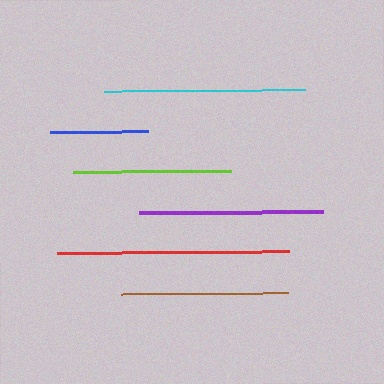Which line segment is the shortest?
The blue line is the shortest at approximately 98 pixels.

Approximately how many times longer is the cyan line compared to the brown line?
The cyan line is approximately 1.2 times the length of the brown line.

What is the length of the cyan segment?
The cyan segment is approximately 202 pixels long.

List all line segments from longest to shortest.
From longest to shortest: red, cyan, purple, brown, lime, blue.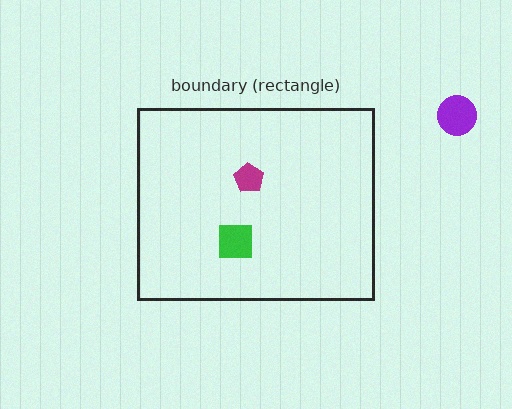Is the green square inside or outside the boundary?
Inside.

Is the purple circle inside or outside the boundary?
Outside.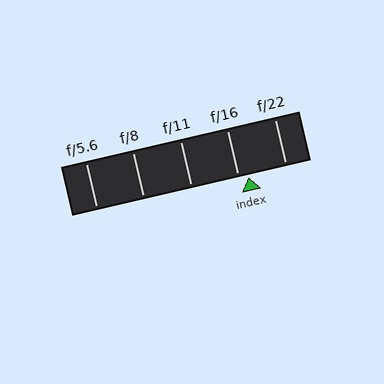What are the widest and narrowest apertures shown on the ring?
The widest aperture shown is f/5.6 and the narrowest is f/22.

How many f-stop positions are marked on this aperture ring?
There are 5 f-stop positions marked.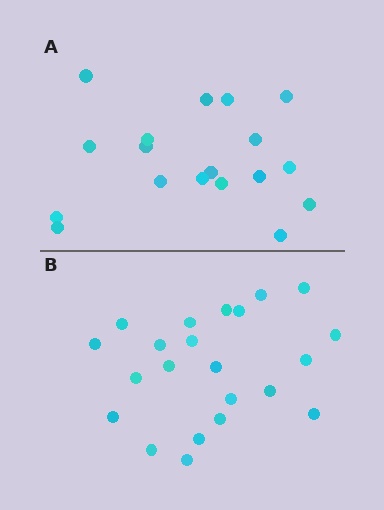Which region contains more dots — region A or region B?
Region B (the bottom region) has more dots.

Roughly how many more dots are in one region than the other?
Region B has about 4 more dots than region A.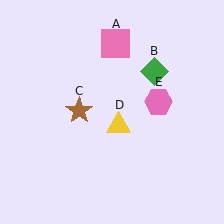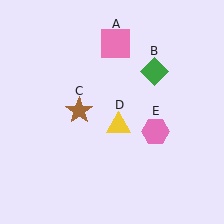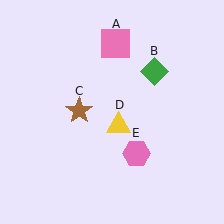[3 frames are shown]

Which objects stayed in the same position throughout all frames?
Pink square (object A) and green diamond (object B) and brown star (object C) and yellow triangle (object D) remained stationary.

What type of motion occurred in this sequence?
The pink hexagon (object E) rotated clockwise around the center of the scene.